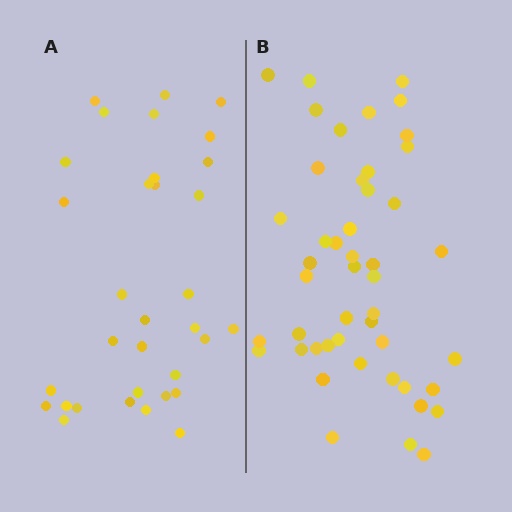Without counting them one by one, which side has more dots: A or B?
Region B (the right region) has more dots.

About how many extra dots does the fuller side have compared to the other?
Region B has approximately 15 more dots than region A.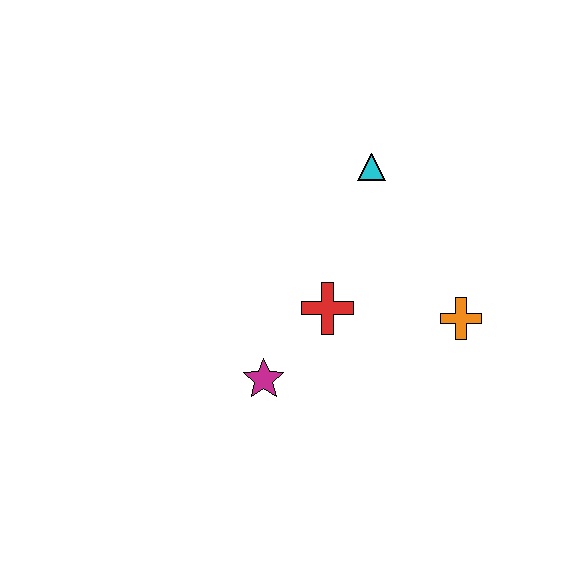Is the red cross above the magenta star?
Yes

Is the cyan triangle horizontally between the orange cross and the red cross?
Yes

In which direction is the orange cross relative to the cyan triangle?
The orange cross is below the cyan triangle.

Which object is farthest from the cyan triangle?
The magenta star is farthest from the cyan triangle.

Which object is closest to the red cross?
The magenta star is closest to the red cross.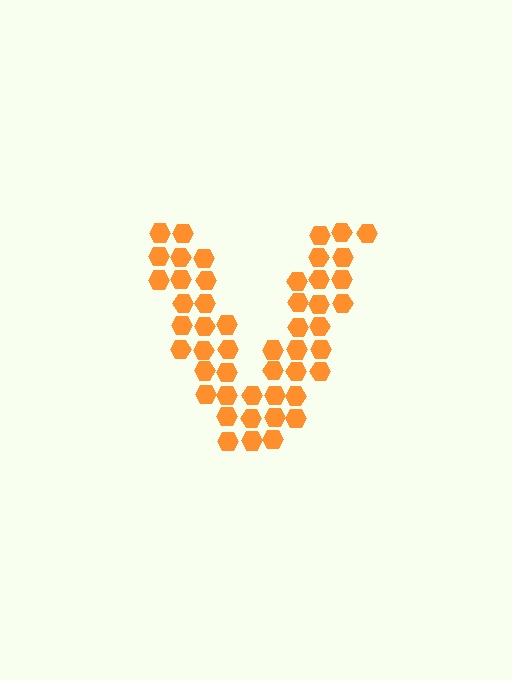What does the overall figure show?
The overall figure shows the letter V.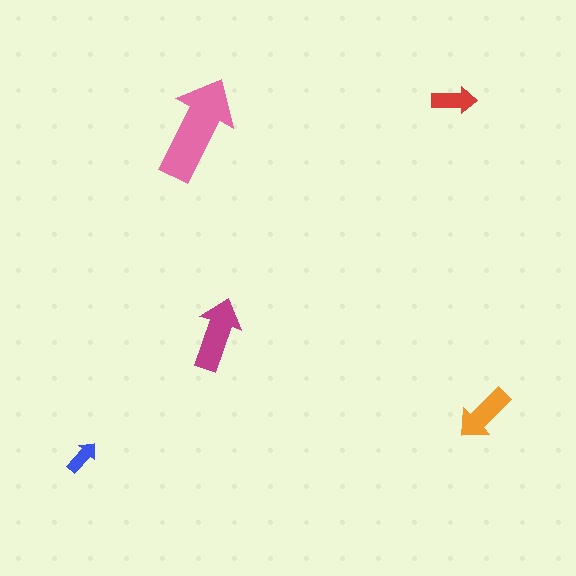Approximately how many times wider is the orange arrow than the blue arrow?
About 1.5 times wider.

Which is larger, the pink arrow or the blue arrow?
The pink one.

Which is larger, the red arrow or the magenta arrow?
The magenta one.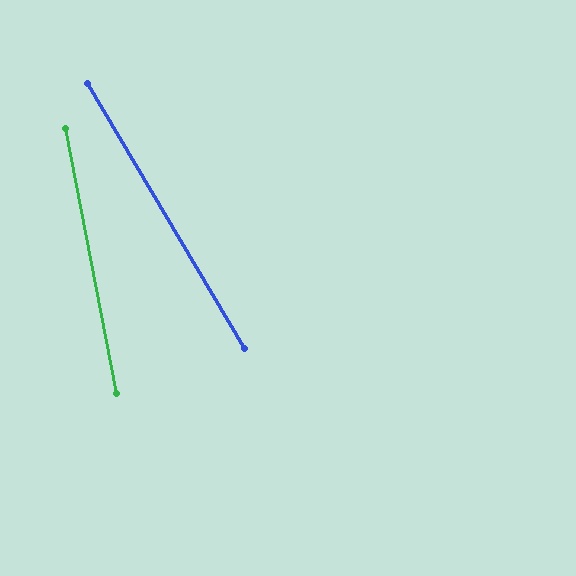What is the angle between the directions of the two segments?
Approximately 20 degrees.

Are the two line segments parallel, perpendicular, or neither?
Neither parallel nor perpendicular — they differ by about 20°.